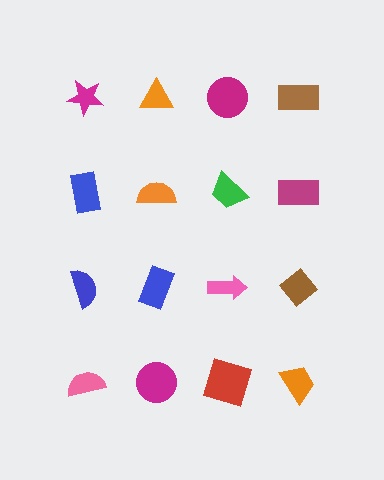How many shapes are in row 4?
4 shapes.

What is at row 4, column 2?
A magenta circle.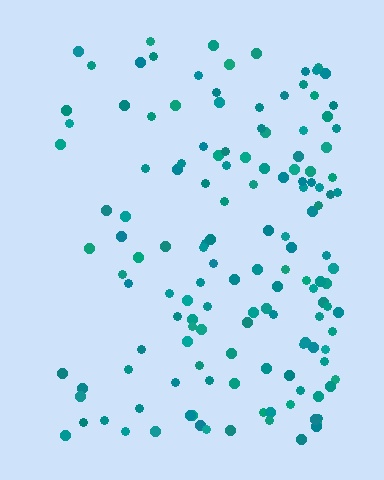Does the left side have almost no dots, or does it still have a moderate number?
Still a moderate number, just noticeably fewer than the right.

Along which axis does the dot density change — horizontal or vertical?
Horizontal.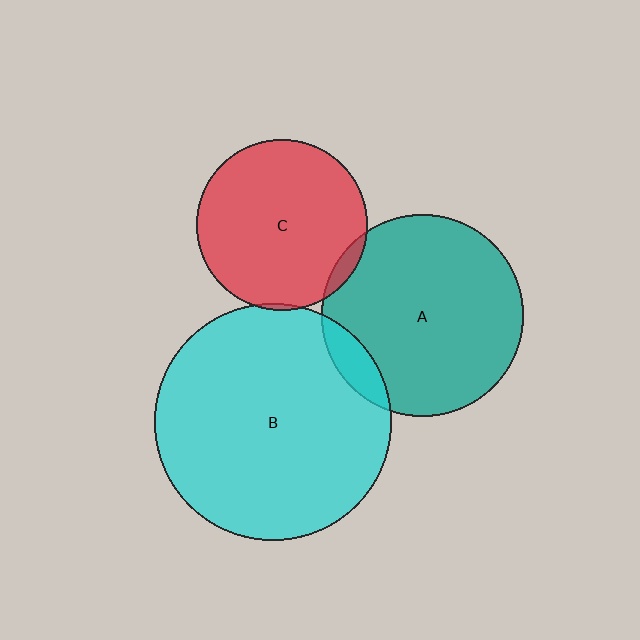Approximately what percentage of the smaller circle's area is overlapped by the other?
Approximately 10%.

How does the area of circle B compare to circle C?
Approximately 1.9 times.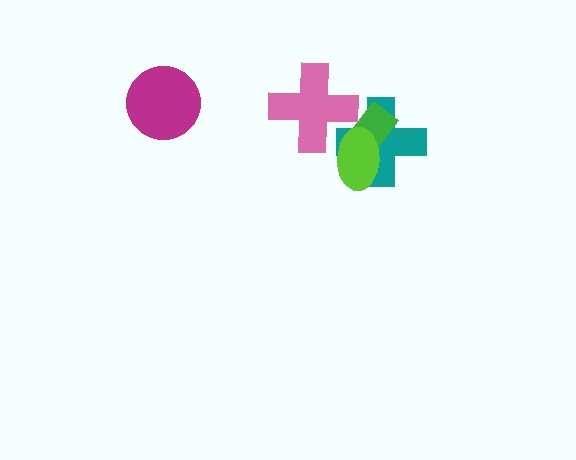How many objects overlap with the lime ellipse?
3 objects overlap with the lime ellipse.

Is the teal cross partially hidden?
Yes, it is partially covered by another shape.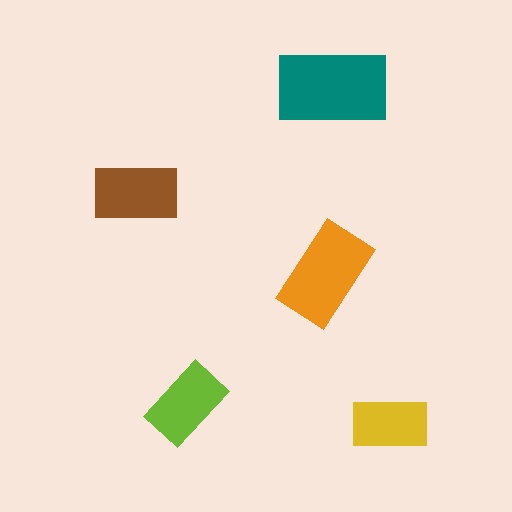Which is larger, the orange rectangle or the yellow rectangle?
The orange one.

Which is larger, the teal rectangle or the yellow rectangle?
The teal one.